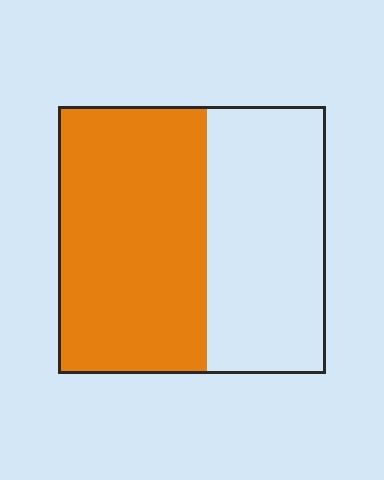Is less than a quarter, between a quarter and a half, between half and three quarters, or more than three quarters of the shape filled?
Between half and three quarters.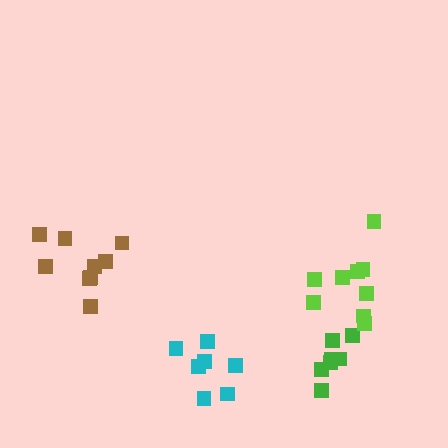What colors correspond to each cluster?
The clusters are colored: brown, green, cyan, lime.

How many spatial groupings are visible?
There are 4 spatial groupings.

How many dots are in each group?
Group 1: 9 dots, Group 2: 7 dots, Group 3: 7 dots, Group 4: 9 dots (32 total).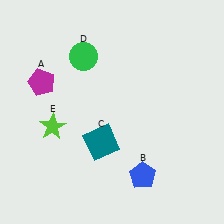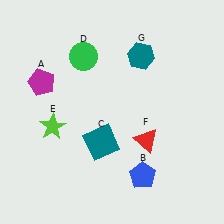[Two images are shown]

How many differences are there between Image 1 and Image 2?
There are 2 differences between the two images.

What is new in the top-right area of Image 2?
A teal hexagon (G) was added in the top-right area of Image 2.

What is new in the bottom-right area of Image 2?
A red triangle (F) was added in the bottom-right area of Image 2.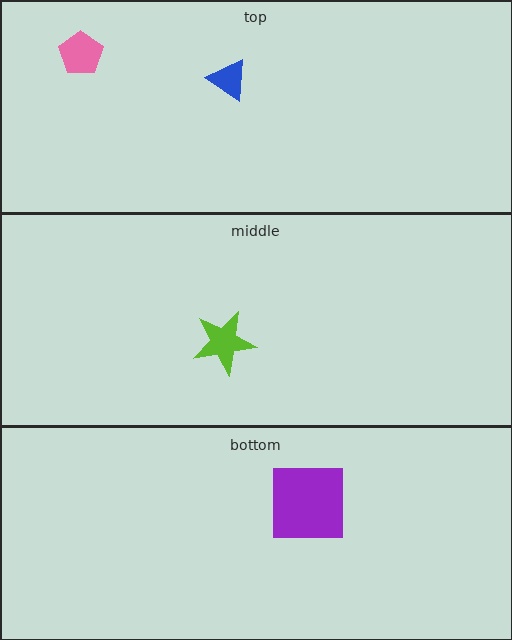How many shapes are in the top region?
2.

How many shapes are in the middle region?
1.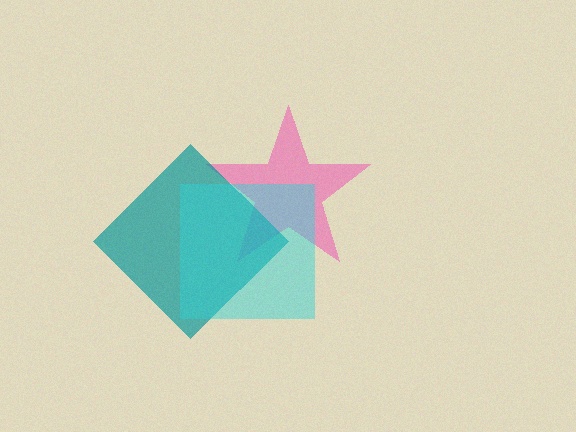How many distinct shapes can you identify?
There are 3 distinct shapes: a pink star, a teal diamond, a cyan square.